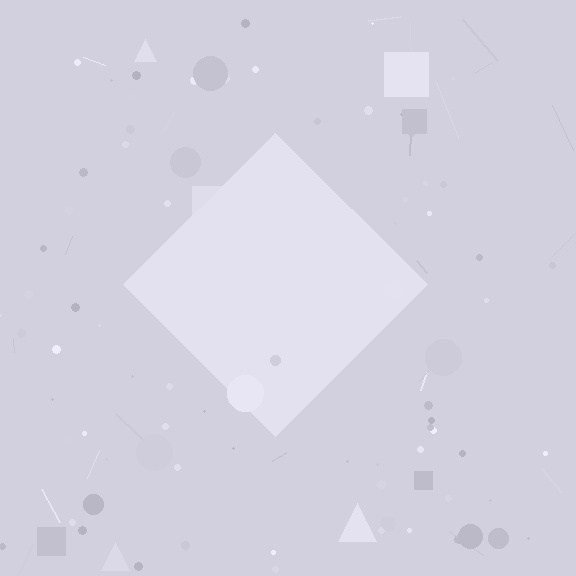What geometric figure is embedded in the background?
A diamond is embedded in the background.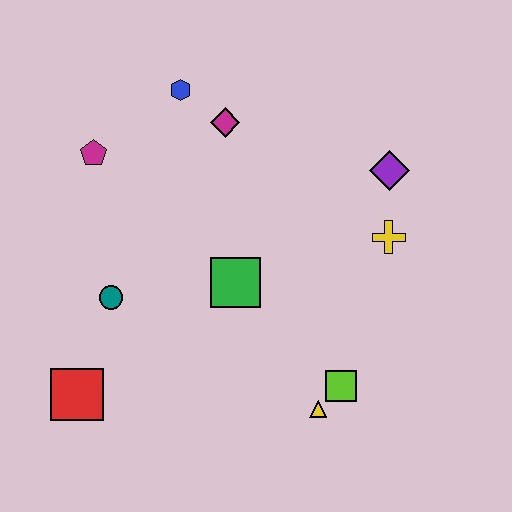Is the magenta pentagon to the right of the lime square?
No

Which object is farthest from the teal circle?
The purple diamond is farthest from the teal circle.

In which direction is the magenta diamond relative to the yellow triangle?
The magenta diamond is above the yellow triangle.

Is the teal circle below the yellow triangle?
No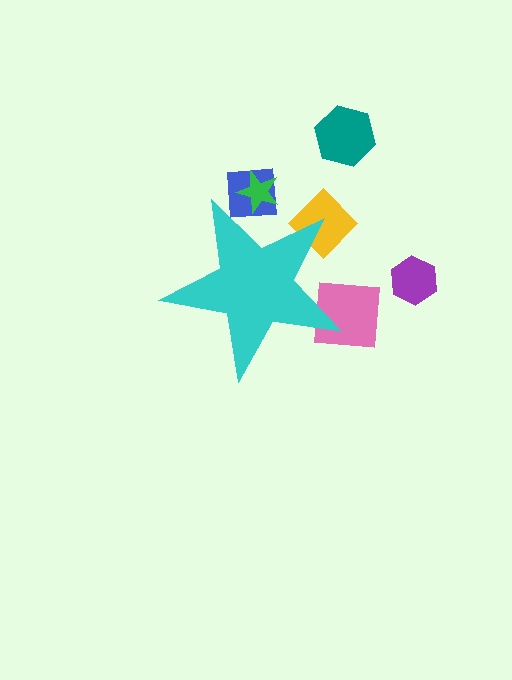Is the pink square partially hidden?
Yes, the pink square is partially hidden behind the cyan star.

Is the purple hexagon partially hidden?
No, the purple hexagon is fully visible.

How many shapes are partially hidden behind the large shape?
4 shapes are partially hidden.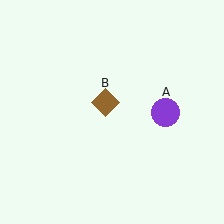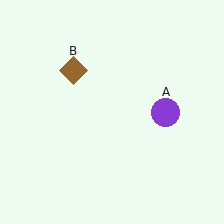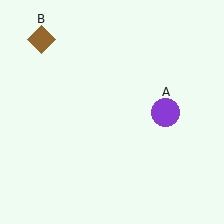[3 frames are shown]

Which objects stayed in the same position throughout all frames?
Purple circle (object A) remained stationary.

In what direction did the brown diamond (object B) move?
The brown diamond (object B) moved up and to the left.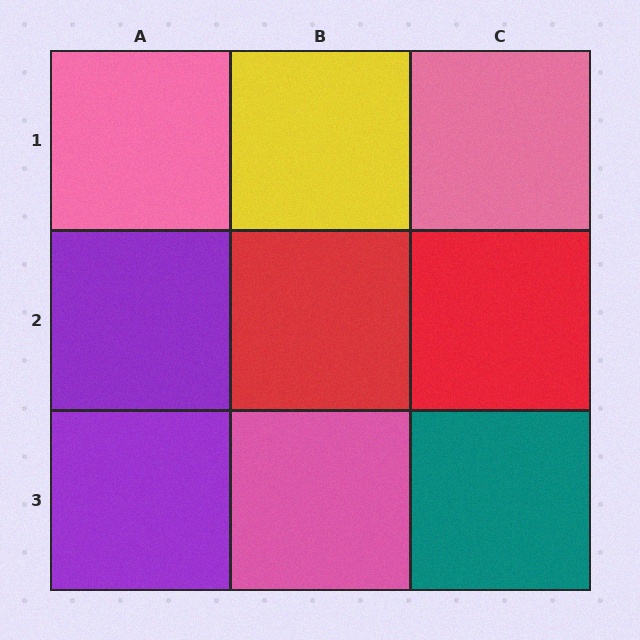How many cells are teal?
1 cell is teal.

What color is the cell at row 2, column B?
Red.